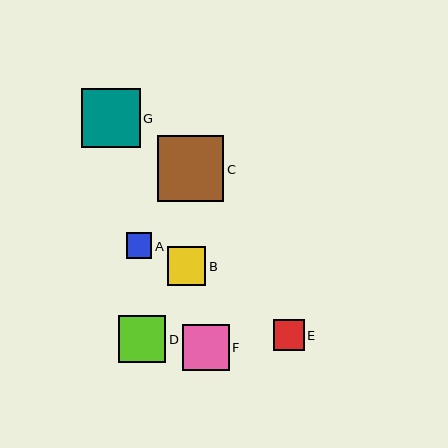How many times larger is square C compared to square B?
Square C is approximately 1.7 times the size of square B.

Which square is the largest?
Square C is the largest with a size of approximately 66 pixels.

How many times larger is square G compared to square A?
Square G is approximately 2.3 times the size of square A.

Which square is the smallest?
Square A is the smallest with a size of approximately 26 pixels.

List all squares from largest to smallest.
From largest to smallest: C, G, D, F, B, E, A.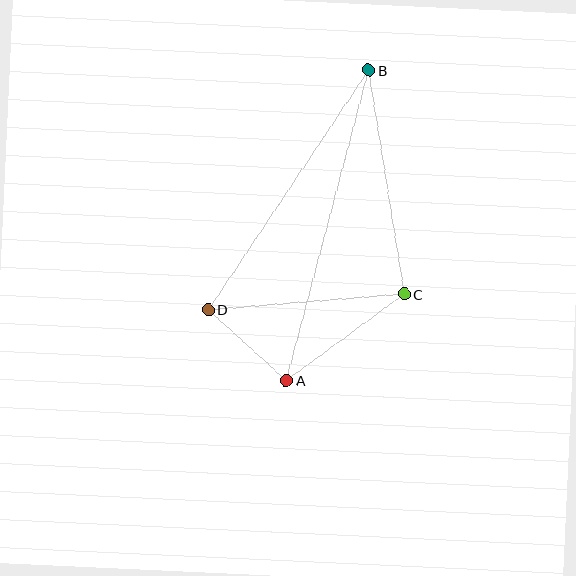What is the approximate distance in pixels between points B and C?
The distance between B and C is approximately 226 pixels.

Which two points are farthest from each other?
Points A and B are farthest from each other.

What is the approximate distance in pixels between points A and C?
The distance between A and C is approximately 146 pixels.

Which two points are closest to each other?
Points A and D are closest to each other.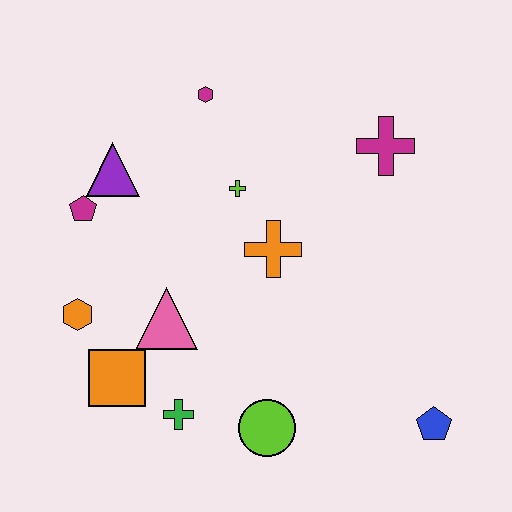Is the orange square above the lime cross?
No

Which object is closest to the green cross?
The orange square is closest to the green cross.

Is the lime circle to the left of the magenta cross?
Yes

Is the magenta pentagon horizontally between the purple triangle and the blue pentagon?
No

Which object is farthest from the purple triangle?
The blue pentagon is farthest from the purple triangle.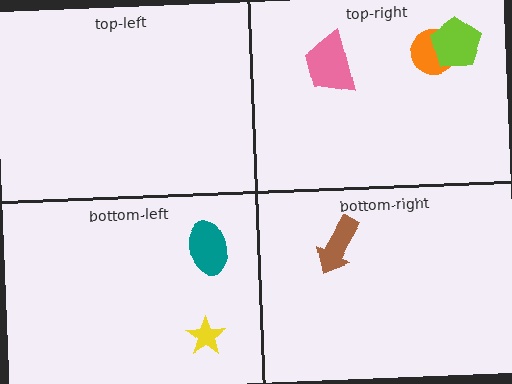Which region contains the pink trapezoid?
The top-right region.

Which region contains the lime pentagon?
The top-right region.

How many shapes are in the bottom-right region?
1.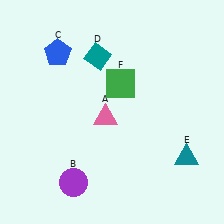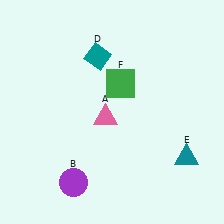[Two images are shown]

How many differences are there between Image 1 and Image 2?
There is 1 difference between the two images.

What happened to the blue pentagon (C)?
The blue pentagon (C) was removed in Image 2. It was in the top-left area of Image 1.